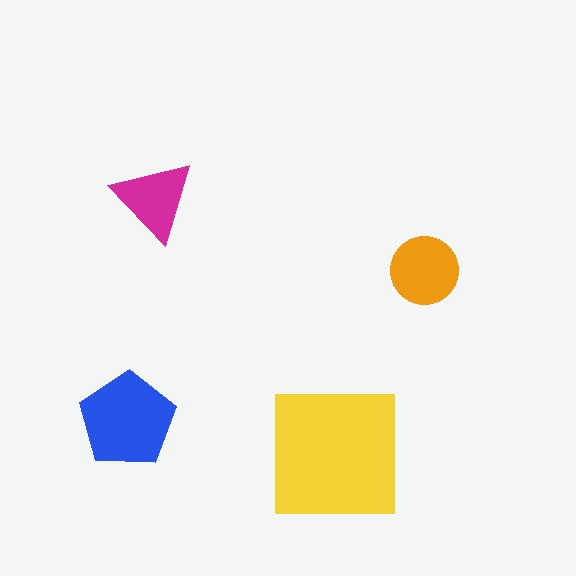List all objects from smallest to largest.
The magenta triangle, the orange circle, the blue pentagon, the yellow square.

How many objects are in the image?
There are 4 objects in the image.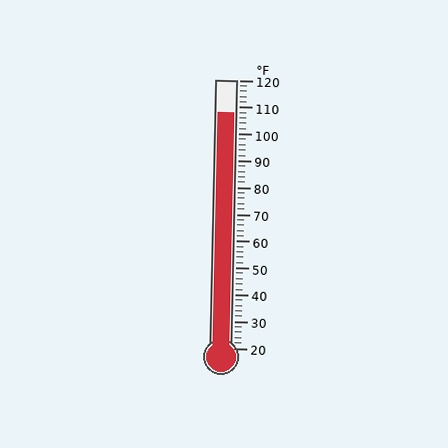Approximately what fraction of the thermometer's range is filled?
The thermometer is filled to approximately 90% of its range.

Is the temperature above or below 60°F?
The temperature is above 60°F.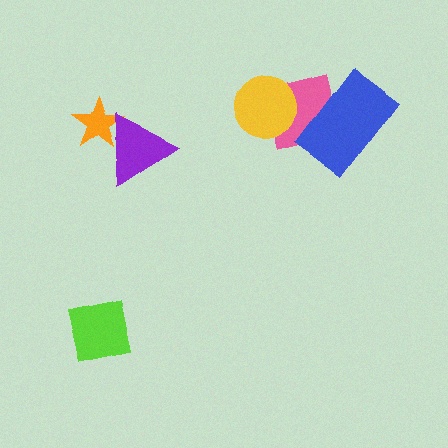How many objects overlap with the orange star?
1 object overlaps with the orange star.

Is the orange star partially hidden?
Yes, it is partially covered by another shape.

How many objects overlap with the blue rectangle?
1 object overlaps with the blue rectangle.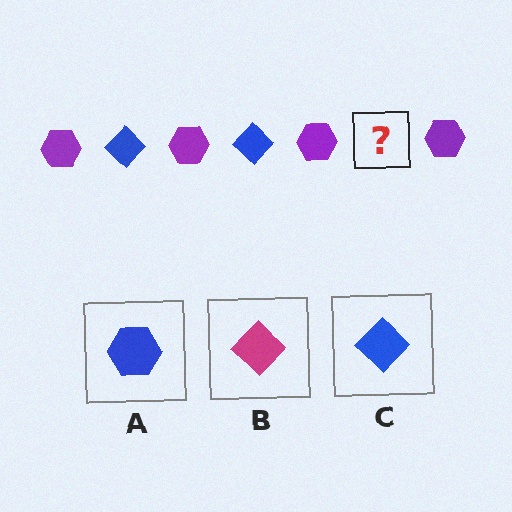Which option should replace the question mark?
Option C.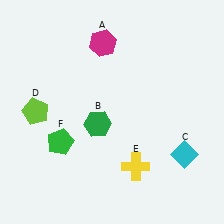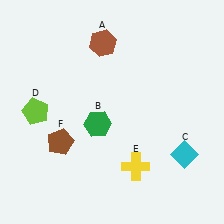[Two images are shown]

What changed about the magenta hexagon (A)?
In Image 1, A is magenta. In Image 2, it changed to brown.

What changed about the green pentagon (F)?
In Image 1, F is green. In Image 2, it changed to brown.